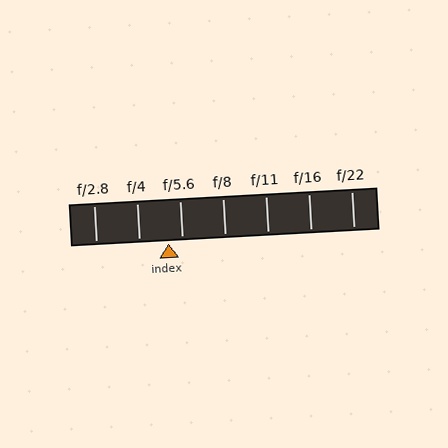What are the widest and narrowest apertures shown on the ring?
The widest aperture shown is f/2.8 and the narrowest is f/22.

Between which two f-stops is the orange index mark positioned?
The index mark is between f/4 and f/5.6.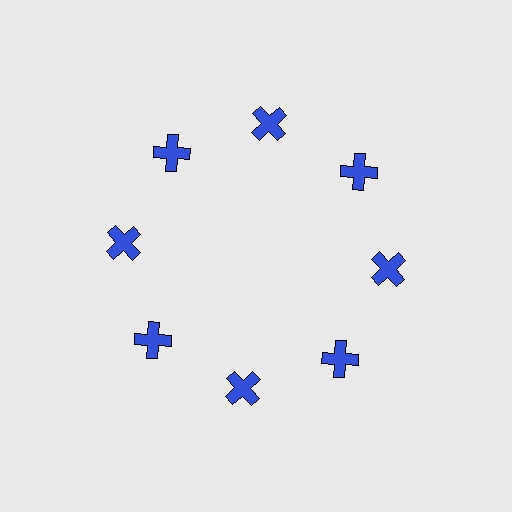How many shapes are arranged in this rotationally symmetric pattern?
There are 8 shapes, arranged in 8 groups of 1.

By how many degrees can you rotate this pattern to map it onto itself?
The pattern maps onto itself every 45 degrees of rotation.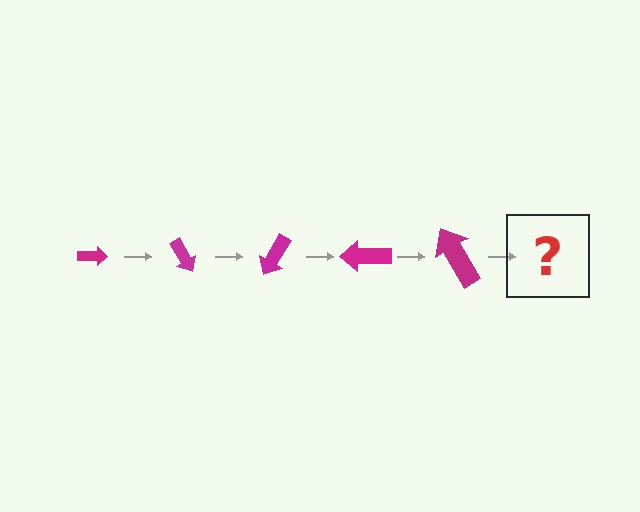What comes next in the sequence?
The next element should be an arrow, larger than the previous one and rotated 300 degrees from the start.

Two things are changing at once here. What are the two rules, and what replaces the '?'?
The two rules are that the arrow grows larger each step and it rotates 60 degrees each step. The '?' should be an arrow, larger than the previous one and rotated 300 degrees from the start.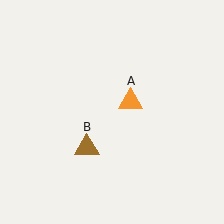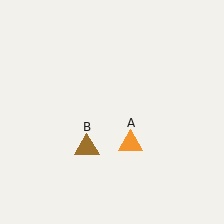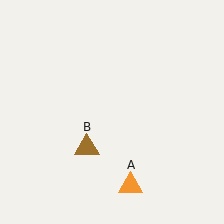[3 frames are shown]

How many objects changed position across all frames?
1 object changed position: orange triangle (object A).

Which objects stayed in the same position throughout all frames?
Brown triangle (object B) remained stationary.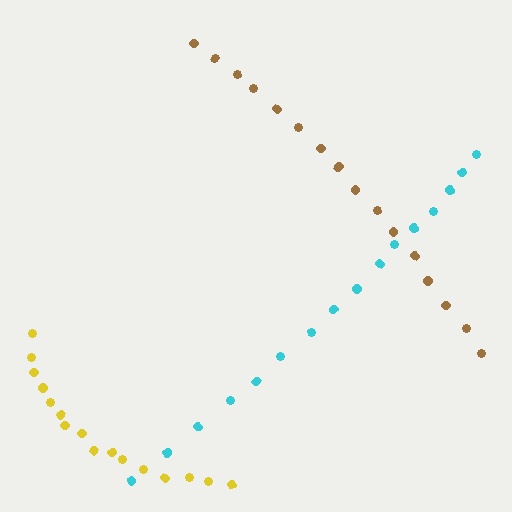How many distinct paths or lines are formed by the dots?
There are 3 distinct paths.